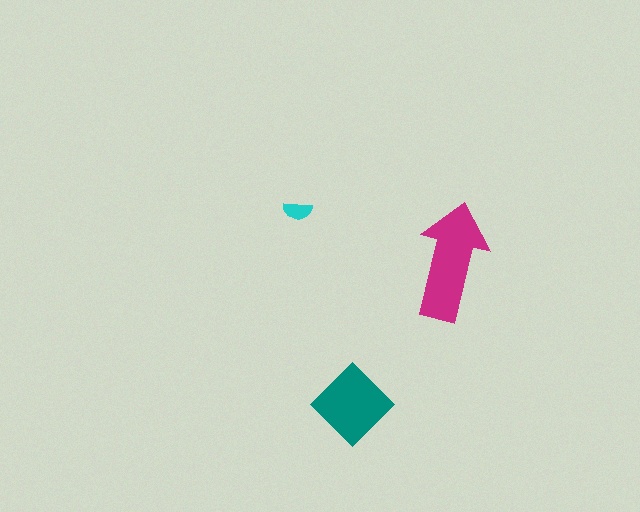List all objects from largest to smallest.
The magenta arrow, the teal diamond, the cyan semicircle.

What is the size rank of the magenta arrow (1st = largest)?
1st.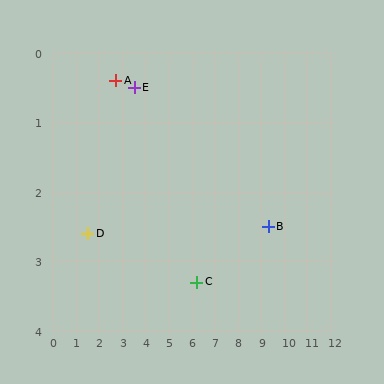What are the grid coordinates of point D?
Point D is at approximately (1.5, 2.6).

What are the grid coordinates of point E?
Point E is at approximately (3.5, 0.5).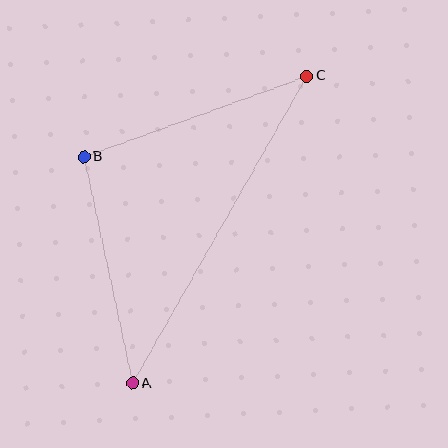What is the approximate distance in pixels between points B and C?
The distance between B and C is approximately 237 pixels.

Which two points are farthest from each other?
Points A and C are farthest from each other.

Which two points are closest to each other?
Points A and B are closest to each other.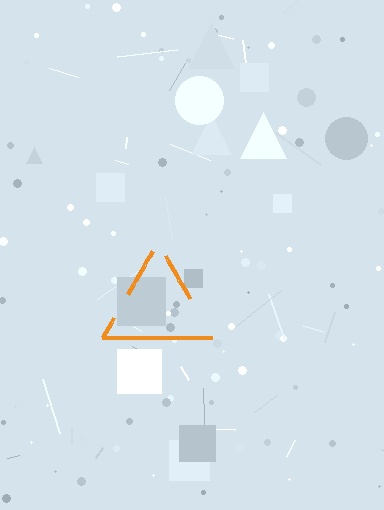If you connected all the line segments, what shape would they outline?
They would outline a triangle.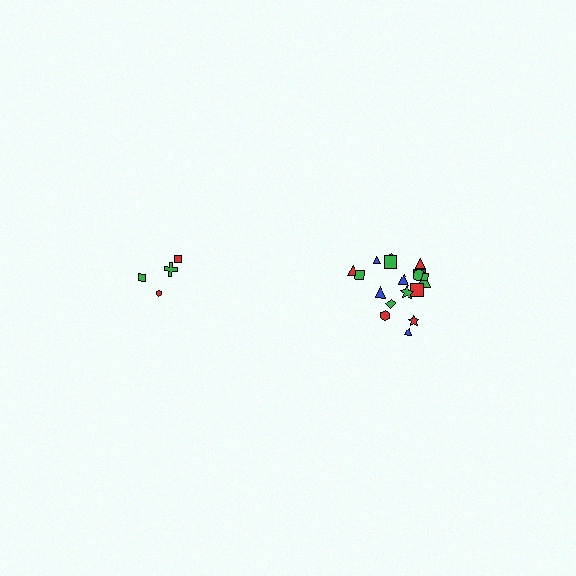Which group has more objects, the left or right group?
The right group.